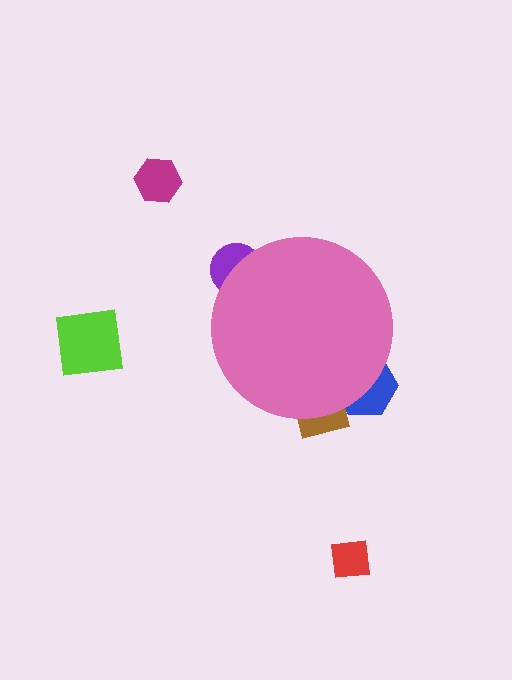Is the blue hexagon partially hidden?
Yes, the blue hexagon is partially hidden behind the pink circle.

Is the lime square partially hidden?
No, the lime square is fully visible.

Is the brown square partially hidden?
Yes, the brown square is partially hidden behind the pink circle.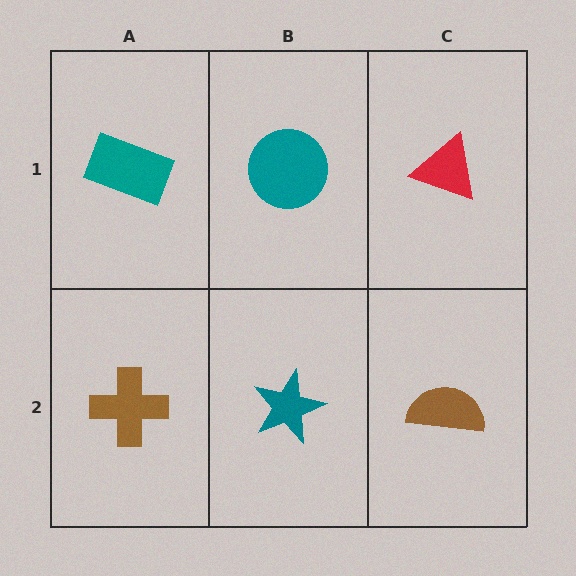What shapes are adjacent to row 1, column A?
A brown cross (row 2, column A), a teal circle (row 1, column B).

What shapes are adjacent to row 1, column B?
A teal star (row 2, column B), a teal rectangle (row 1, column A), a red triangle (row 1, column C).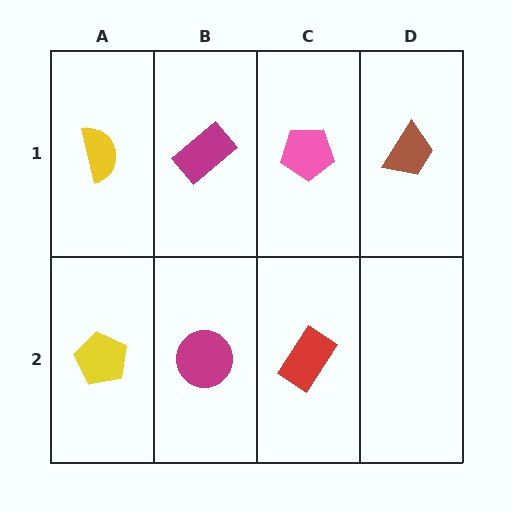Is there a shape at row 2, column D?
No, that cell is empty.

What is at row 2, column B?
A magenta circle.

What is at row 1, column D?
A brown trapezoid.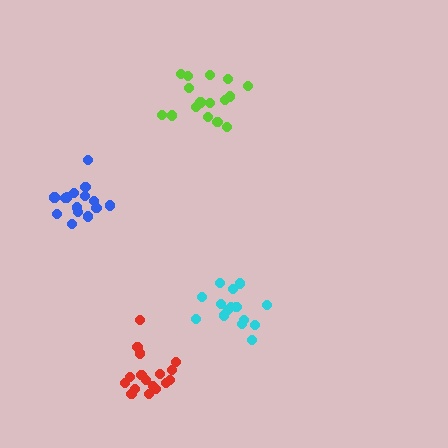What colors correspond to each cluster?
The clusters are colored: red, blue, lime, cyan.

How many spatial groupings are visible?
There are 4 spatial groupings.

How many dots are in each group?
Group 1: 17 dots, Group 2: 15 dots, Group 3: 16 dots, Group 4: 15 dots (63 total).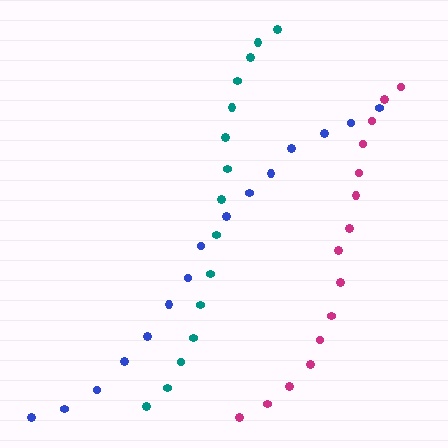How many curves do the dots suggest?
There are 3 distinct paths.